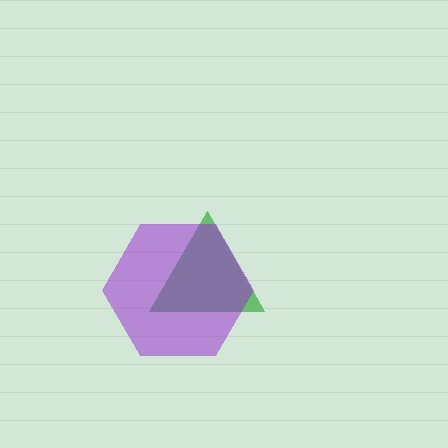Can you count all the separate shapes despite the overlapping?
Yes, there are 2 separate shapes.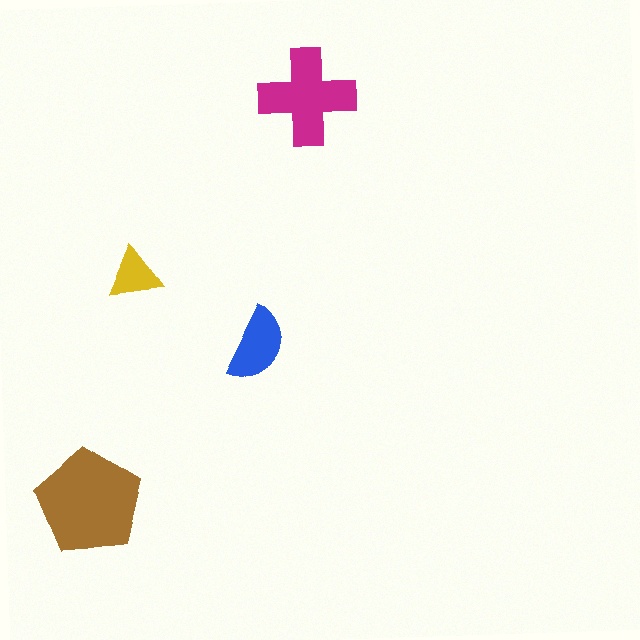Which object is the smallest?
The yellow triangle.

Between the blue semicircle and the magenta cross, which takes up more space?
The magenta cross.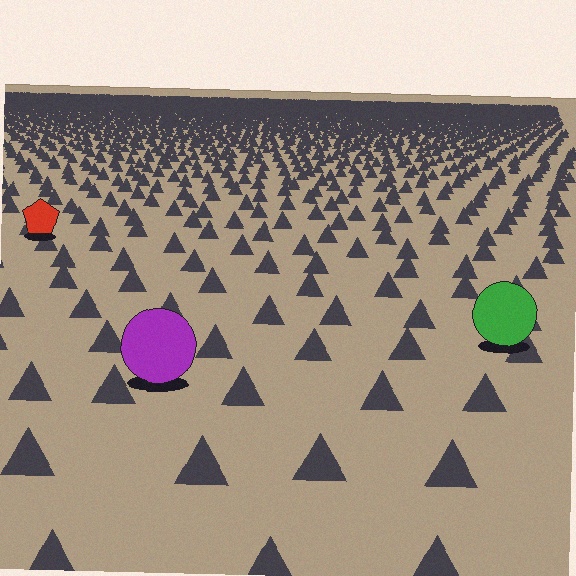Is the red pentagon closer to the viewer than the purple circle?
No. The purple circle is closer — you can tell from the texture gradient: the ground texture is coarser near it.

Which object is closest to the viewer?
The purple circle is closest. The texture marks near it are larger and more spread out.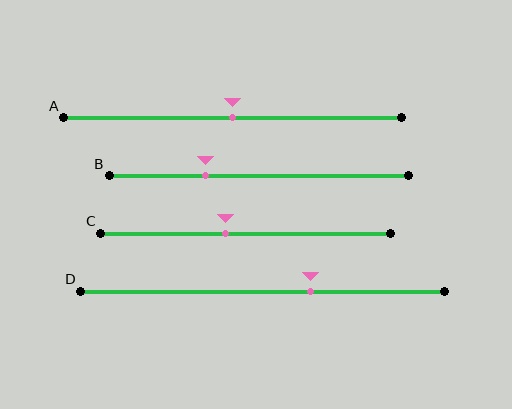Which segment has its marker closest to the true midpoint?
Segment A has its marker closest to the true midpoint.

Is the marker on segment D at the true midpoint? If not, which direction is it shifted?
No, the marker on segment D is shifted to the right by about 13% of the segment length.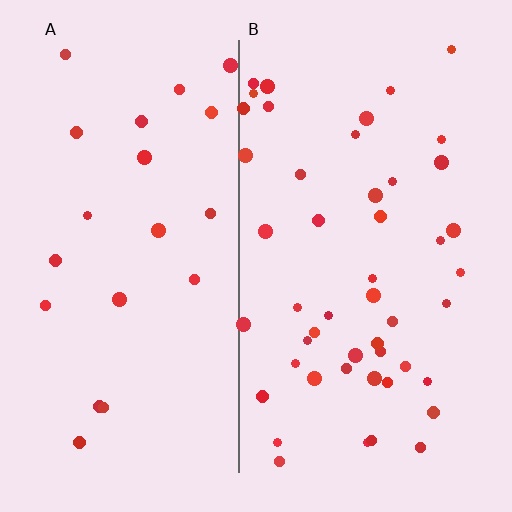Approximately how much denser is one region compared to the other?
Approximately 2.3× — region B over region A.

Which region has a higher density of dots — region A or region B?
B (the right).